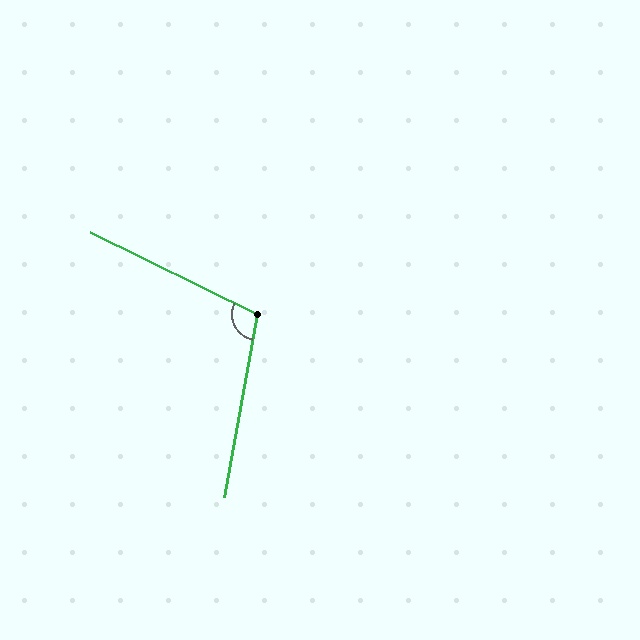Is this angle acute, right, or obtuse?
It is obtuse.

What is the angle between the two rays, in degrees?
Approximately 106 degrees.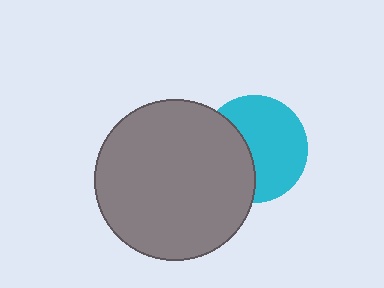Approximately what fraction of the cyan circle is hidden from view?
Roughly 38% of the cyan circle is hidden behind the gray circle.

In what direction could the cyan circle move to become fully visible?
The cyan circle could move right. That would shift it out from behind the gray circle entirely.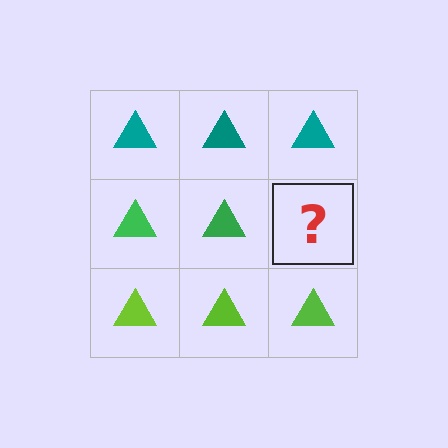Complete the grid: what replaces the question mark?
The question mark should be replaced with a green triangle.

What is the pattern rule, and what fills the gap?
The rule is that each row has a consistent color. The gap should be filled with a green triangle.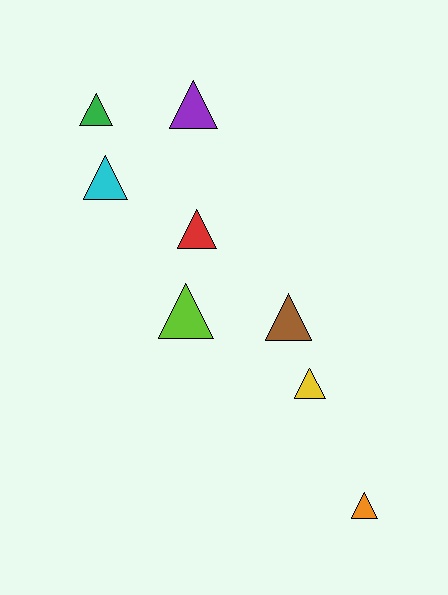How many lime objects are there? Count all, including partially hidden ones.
There is 1 lime object.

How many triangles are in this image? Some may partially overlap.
There are 8 triangles.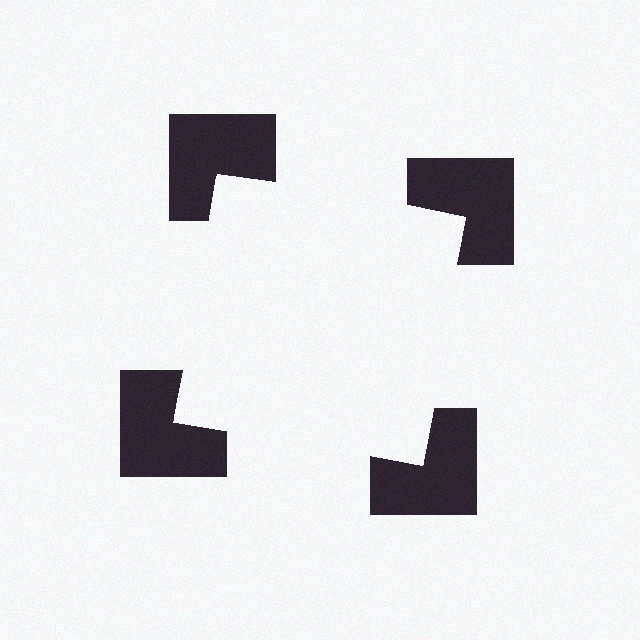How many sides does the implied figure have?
4 sides.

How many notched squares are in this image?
There are 4 — one at each vertex of the illusory square.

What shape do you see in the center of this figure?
An illusory square — its edges are inferred from the aligned wedge cuts in the notched squares, not physically drawn.